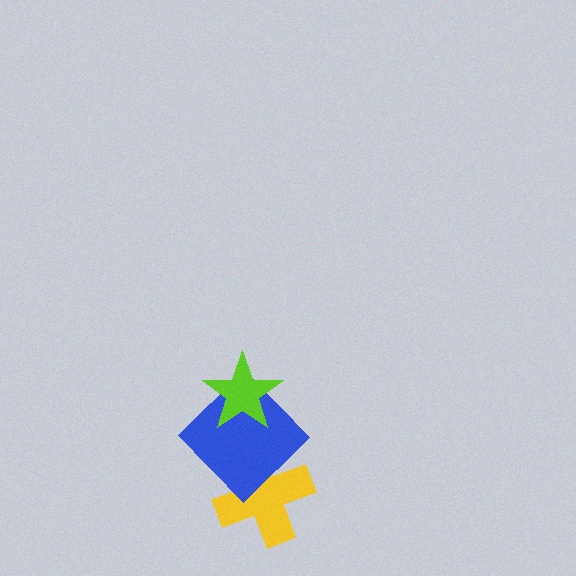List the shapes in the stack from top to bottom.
From top to bottom: the lime star, the blue diamond, the yellow cross.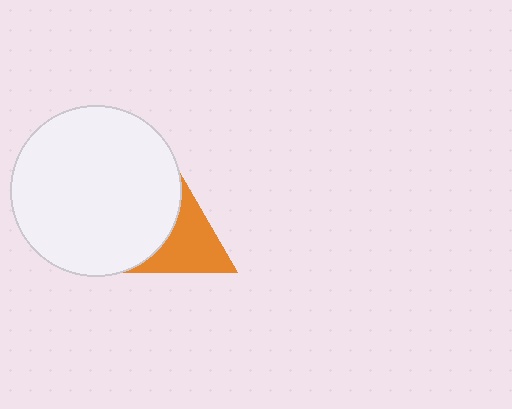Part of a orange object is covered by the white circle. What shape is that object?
It is a triangle.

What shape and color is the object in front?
The object in front is a white circle.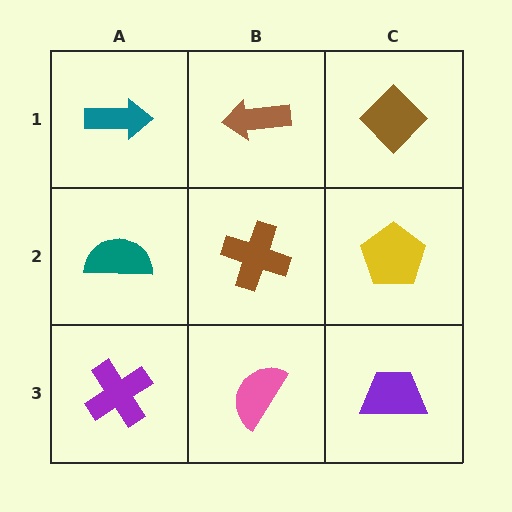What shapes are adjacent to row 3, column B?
A brown cross (row 2, column B), a purple cross (row 3, column A), a purple trapezoid (row 3, column C).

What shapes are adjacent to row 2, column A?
A teal arrow (row 1, column A), a purple cross (row 3, column A), a brown cross (row 2, column B).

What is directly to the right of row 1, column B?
A brown diamond.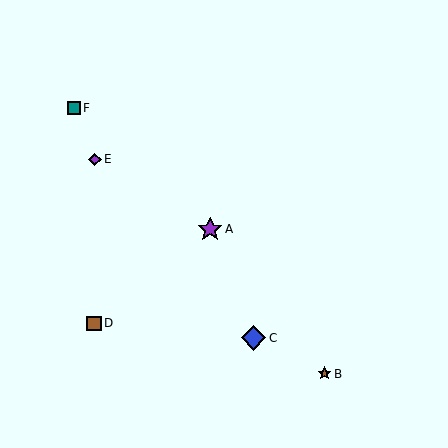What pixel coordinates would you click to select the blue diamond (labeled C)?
Click at (254, 338) to select the blue diamond C.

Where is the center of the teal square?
The center of the teal square is at (74, 108).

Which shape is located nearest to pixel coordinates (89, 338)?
The brown square (labeled D) at (94, 323) is nearest to that location.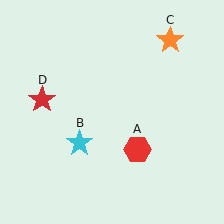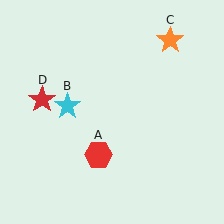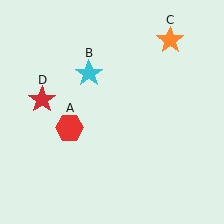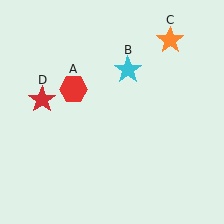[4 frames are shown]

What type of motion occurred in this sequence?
The red hexagon (object A), cyan star (object B) rotated clockwise around the center of the scene.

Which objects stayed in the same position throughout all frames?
Orange star (object C) and red star (object D) remained stationary.